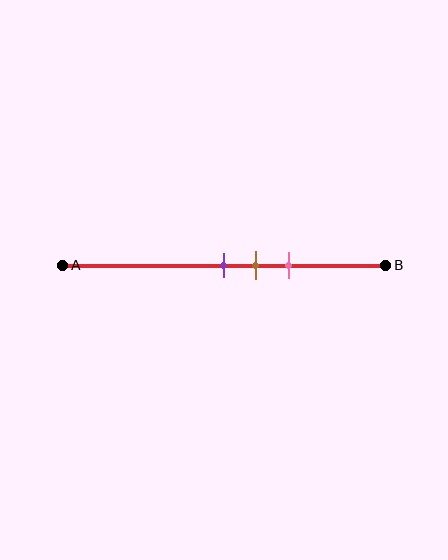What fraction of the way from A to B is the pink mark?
The pink mark is approximately 70% (0.7) of the way from A to B.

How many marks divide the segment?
There are 3 marks dividing the segment.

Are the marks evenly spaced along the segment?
Yes, the marks are approximately evenly spaced.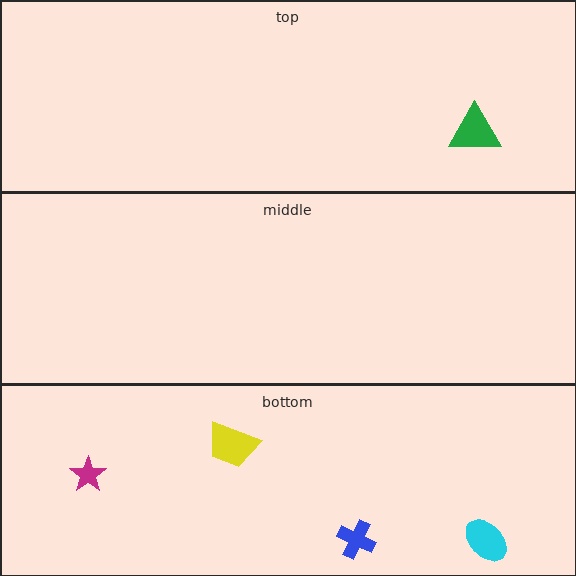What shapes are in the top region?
The green triangle.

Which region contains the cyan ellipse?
The bottom region.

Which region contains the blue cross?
The bottom region.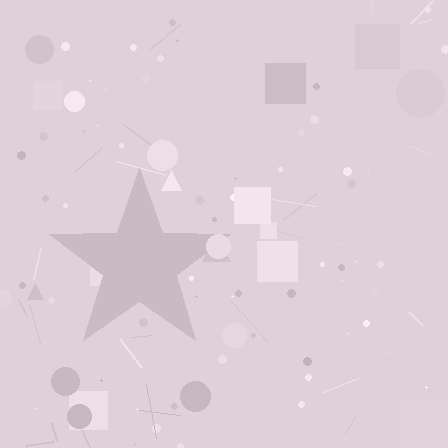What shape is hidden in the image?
A star is hidden in the image.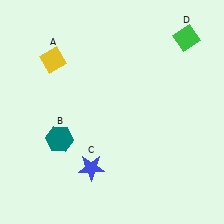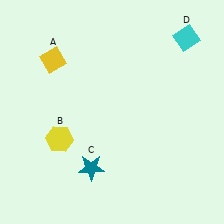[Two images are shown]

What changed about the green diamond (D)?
In Image 1, D is green. In Image 2, it changed to cyan.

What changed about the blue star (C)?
In Image 1, C is blue. In Image 2, it changed to teal.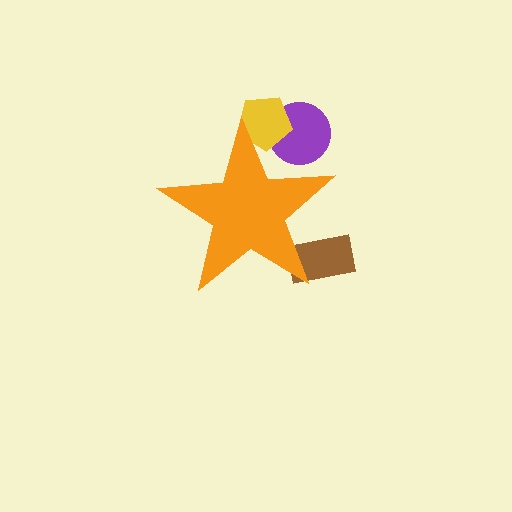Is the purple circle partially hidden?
Yes, the purple circle is partially hidden behind the orange star.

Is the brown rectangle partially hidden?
Yes, the brown rectangle is partially hidden behind the orange star.